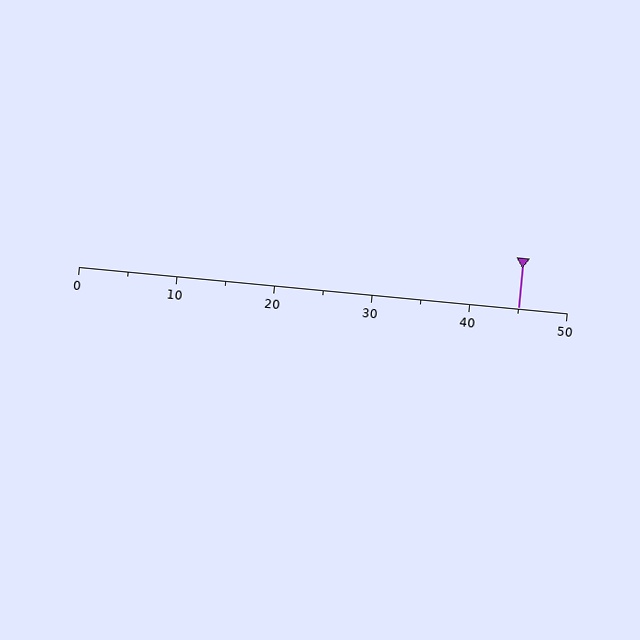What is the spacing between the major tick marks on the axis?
The major ticks are spaced 10 apart.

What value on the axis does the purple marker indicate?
The marker indicates approximately 45.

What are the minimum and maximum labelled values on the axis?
The axis runs from 0 to 50.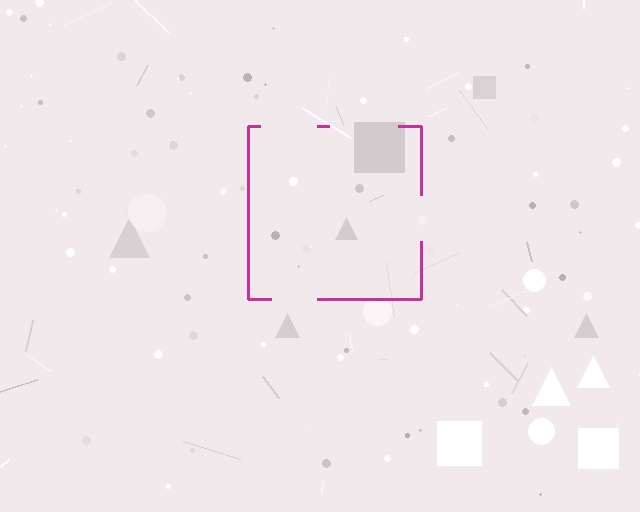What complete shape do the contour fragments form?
The contour fragments form a square.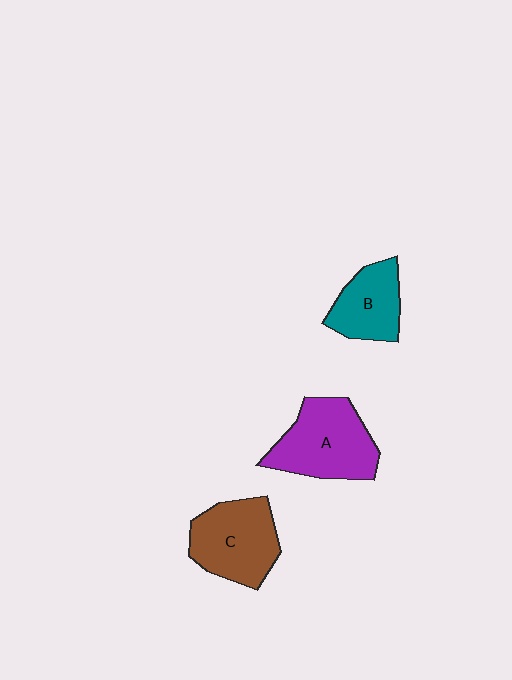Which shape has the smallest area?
Shape B (teal).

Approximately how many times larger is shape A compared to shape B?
Approximately 1.5 times.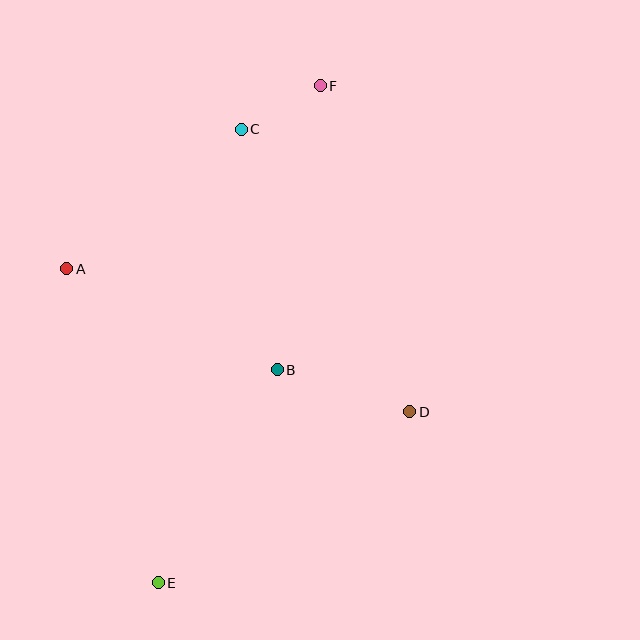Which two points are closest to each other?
Points C and F are closest to each other.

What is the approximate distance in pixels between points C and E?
The distance between C and E is approximately 461 pixels.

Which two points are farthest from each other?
Points E and F are farthest from each other.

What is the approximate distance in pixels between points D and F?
The distance between D and F is approximately 338 pixels.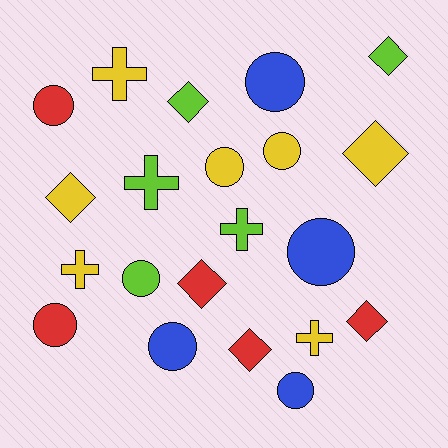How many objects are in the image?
There are 21 objects.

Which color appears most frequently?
Yellow, with 7 objects.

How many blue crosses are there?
There are no blue crosses.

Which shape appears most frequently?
Circle, with 9 objects.